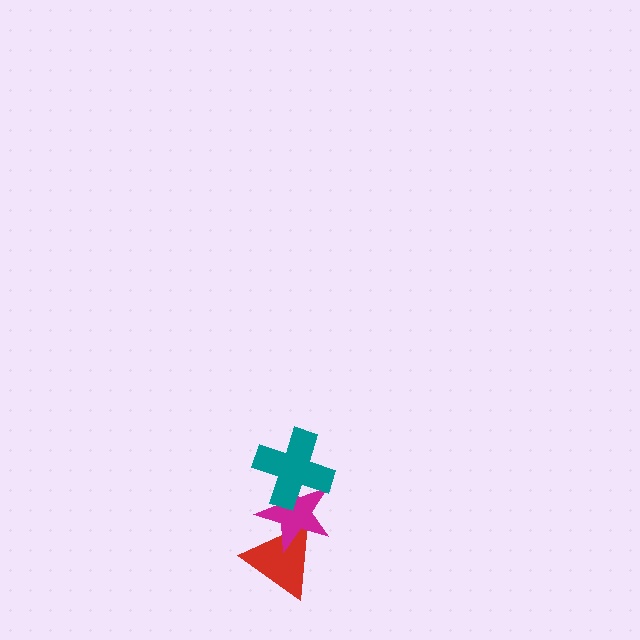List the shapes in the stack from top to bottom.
From top to bottom: the teal cross, the magenta star, the red triangle.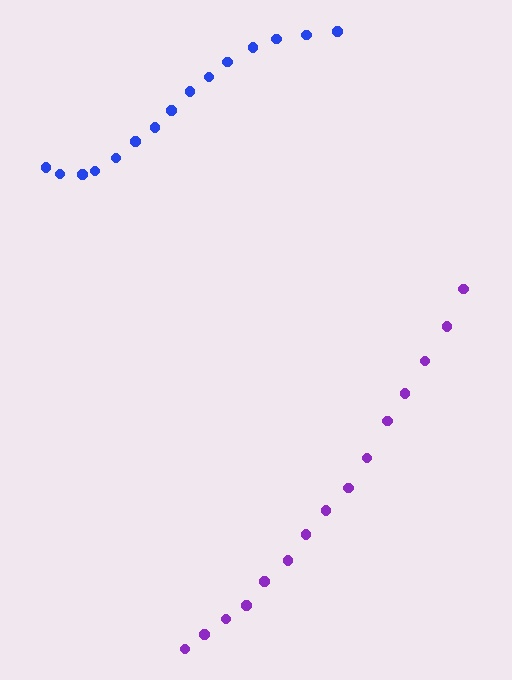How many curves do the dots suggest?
There are 2 distinct paths.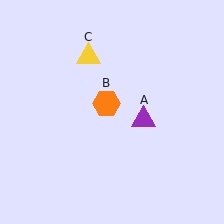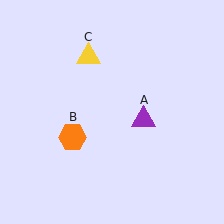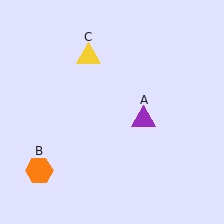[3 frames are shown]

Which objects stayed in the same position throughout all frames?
Purple triangle (object A) and yellow triangle (object C) remained stationary.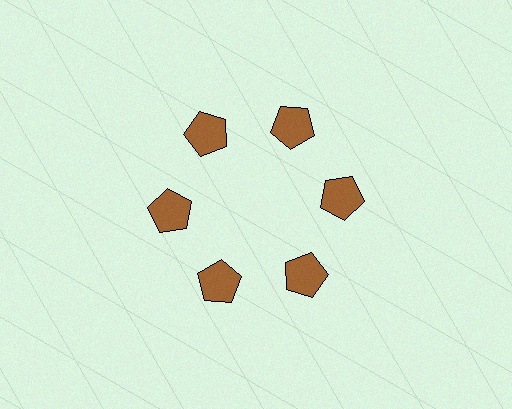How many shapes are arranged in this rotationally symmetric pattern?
There are 6 shapes, arranged in 6 groups of 1.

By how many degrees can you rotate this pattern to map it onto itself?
The pattern maps onto itself every 60 degrees of rotation.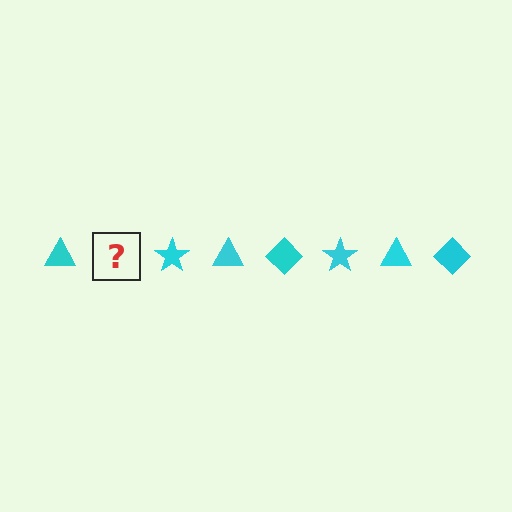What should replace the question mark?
The question mark should be replaced with a cyan diamond.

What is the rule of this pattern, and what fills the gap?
The rule is that the pattern cycles through triangle, diamond, star shapes in cyan. The gap should be filled with a cyan diamond.